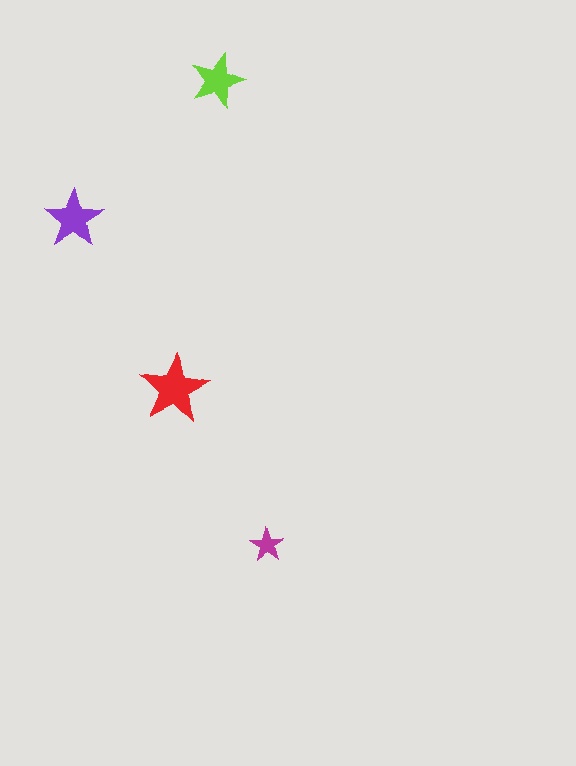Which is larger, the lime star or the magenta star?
The lime one.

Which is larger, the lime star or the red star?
The red one.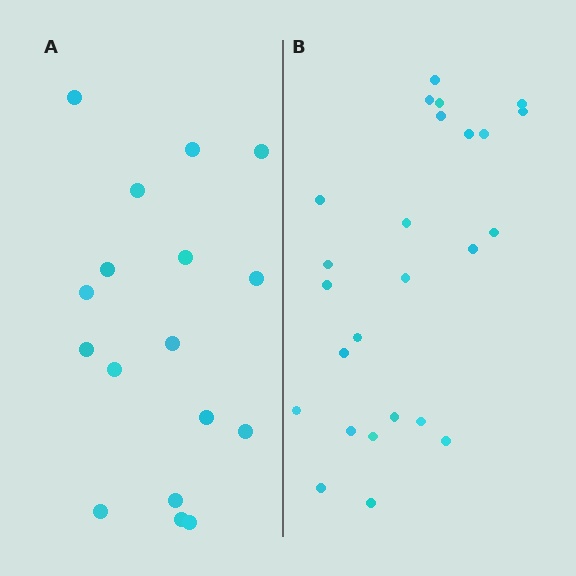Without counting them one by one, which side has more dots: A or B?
Region B (the right region) has more dots.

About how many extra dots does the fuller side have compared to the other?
Region B has roughly 8 or so more dots than region A.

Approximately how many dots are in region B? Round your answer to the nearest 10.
About 20 dots. (The exact count is 25, which rounds to 20.)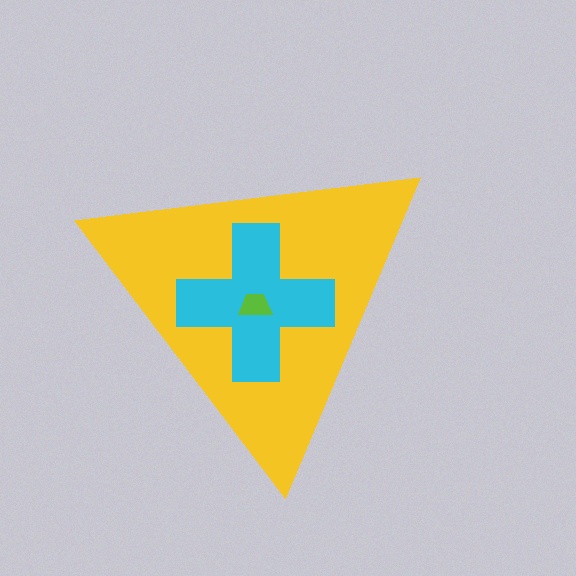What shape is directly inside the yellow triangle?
The cyan cross.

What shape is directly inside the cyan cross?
The lime trapezoid.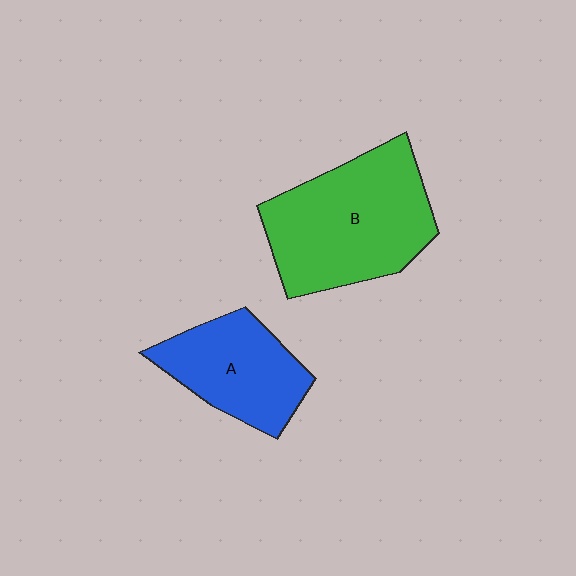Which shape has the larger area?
Shape B (green).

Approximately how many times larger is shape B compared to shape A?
Approximately 1.6 times.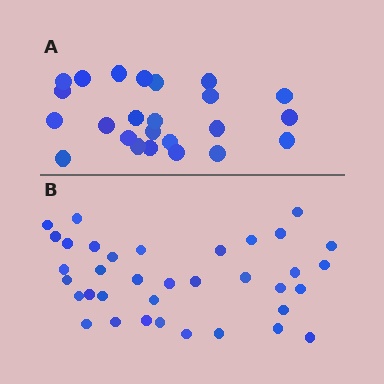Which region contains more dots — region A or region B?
Region B (the bottom region) has more dots.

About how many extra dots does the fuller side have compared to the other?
Region B has roughly 12 or so more dots than region A.